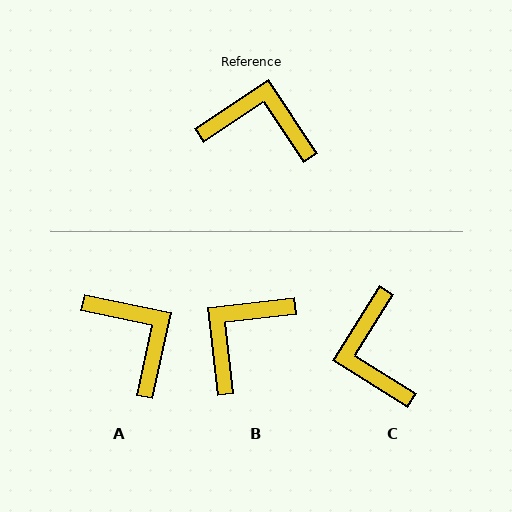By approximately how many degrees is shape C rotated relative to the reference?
Approximately 114 degrees counter-clockwise.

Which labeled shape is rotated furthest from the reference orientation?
C, about 114 degrees away.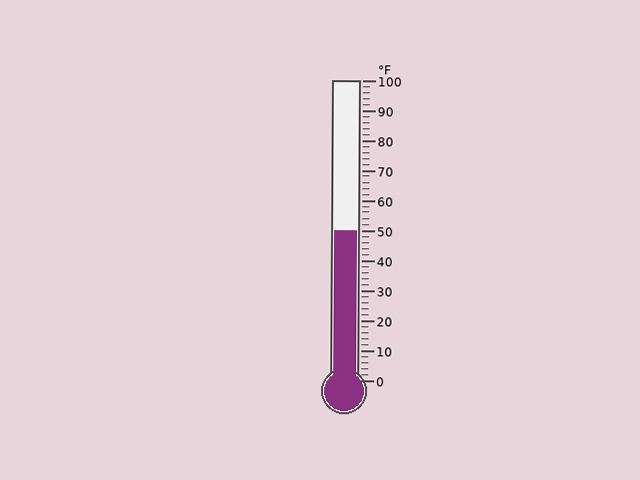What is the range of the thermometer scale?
The thermometer scale ranges from 0°F to 100°F.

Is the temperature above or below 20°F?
The temperature is above 20°F.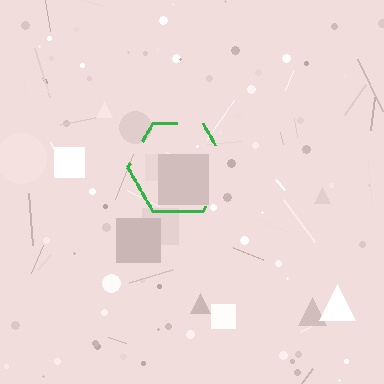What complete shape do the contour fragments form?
The contour fragments form a hexagon.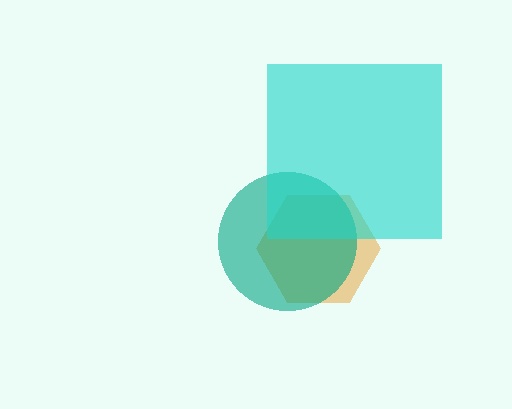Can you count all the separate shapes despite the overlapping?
Yes, there are 3 separate shapes.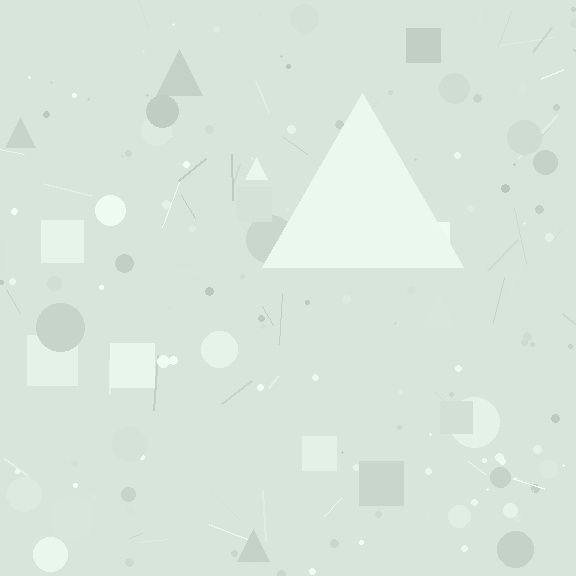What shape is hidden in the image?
A triangle is hidden in the image.